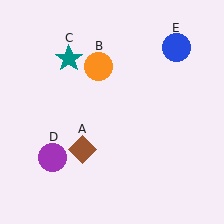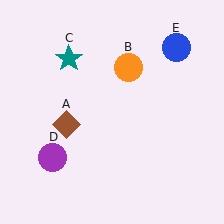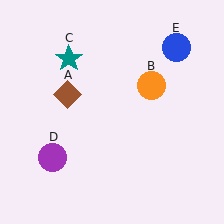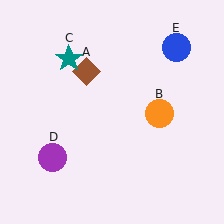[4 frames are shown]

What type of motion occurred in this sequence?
The brown diamond (object A), orange circle (object B) rotated clockwise around the center of the scene.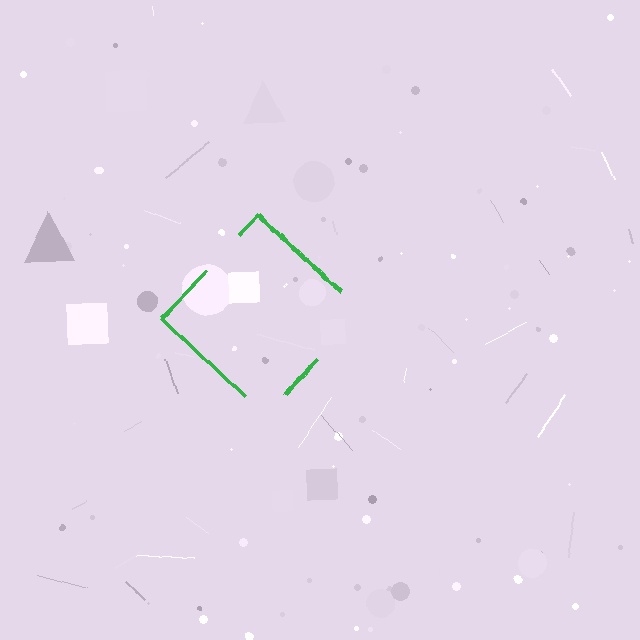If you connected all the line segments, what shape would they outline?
They would outline a diamond.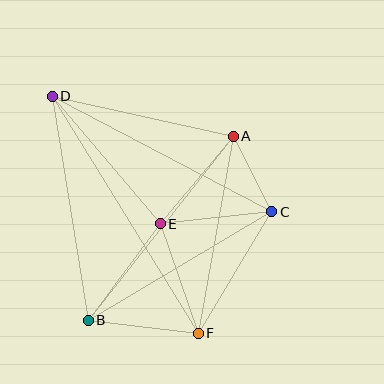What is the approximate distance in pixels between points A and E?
The distance between A and E is approximately 114 pixels.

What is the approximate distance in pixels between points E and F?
The distance between E and F is approximately 116 pixels.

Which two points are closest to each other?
Points A and C are closest to each other.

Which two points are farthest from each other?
Points D and F are farthest from each other.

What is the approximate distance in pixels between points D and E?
The distance between D and E is approximately 167 pixels.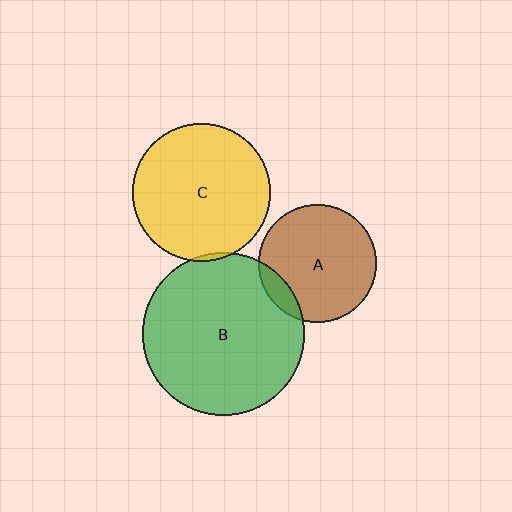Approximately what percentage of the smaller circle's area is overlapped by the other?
Approximately 10%.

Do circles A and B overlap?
Yes.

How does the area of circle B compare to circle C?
Approximately 1.4 times.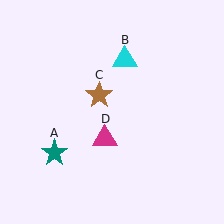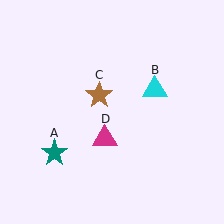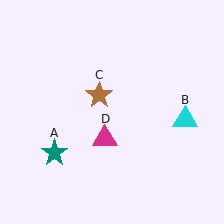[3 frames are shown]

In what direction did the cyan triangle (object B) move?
The cyan triangle (object B) moved down and to the right.